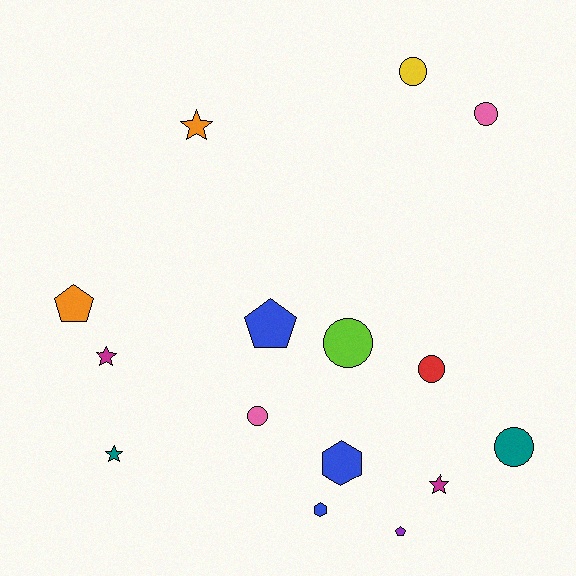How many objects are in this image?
There are 15 objects.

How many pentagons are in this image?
There are 3 pentagons.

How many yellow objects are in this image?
There is 1 yellow object.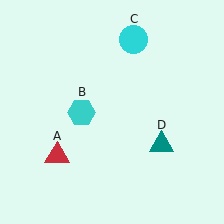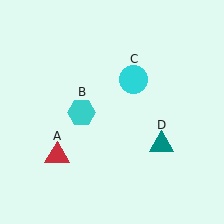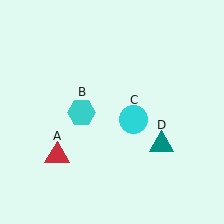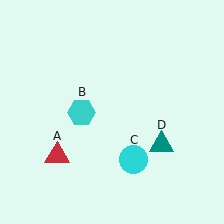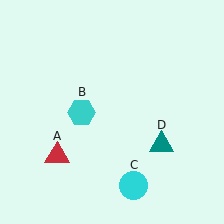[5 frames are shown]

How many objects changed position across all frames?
1 object changed position: cyan circle (object C).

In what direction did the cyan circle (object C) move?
The cyan circle (object C) moved down.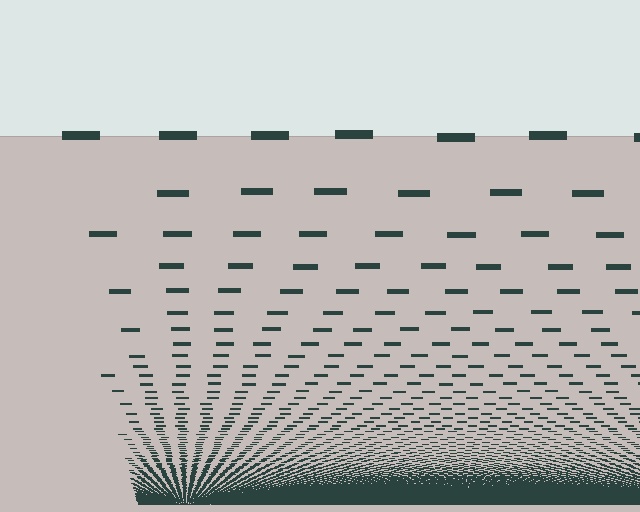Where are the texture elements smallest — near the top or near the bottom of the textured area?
Near the bottom.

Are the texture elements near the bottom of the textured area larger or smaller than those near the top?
Smaller. The gradient is inverted — elements near the bottom are smaller and denser.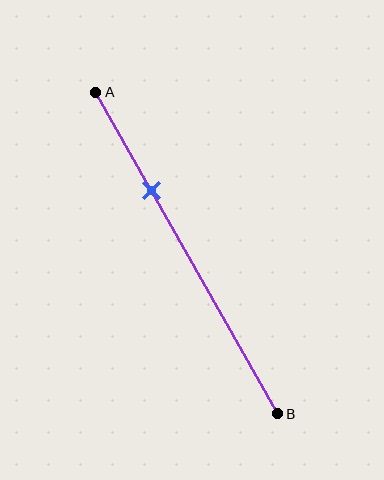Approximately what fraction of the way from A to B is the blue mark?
The blue mark is approximately 30% of the way from A to B.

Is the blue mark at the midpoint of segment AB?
No, the mark is at about 30% from A, not at the 50% midpoint.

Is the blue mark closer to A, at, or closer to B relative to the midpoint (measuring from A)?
The blue mark is closer to point A than the midpoint of segment AB.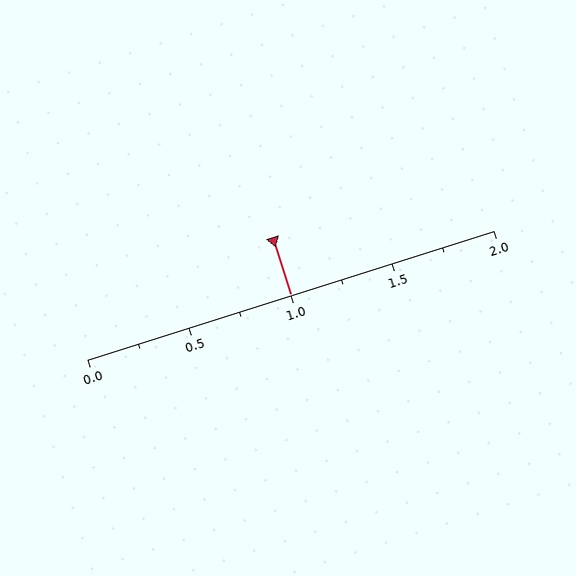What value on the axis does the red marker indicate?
The marker indicates approximately 1.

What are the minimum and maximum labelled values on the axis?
The axis runs from 0.0 to 2.0.